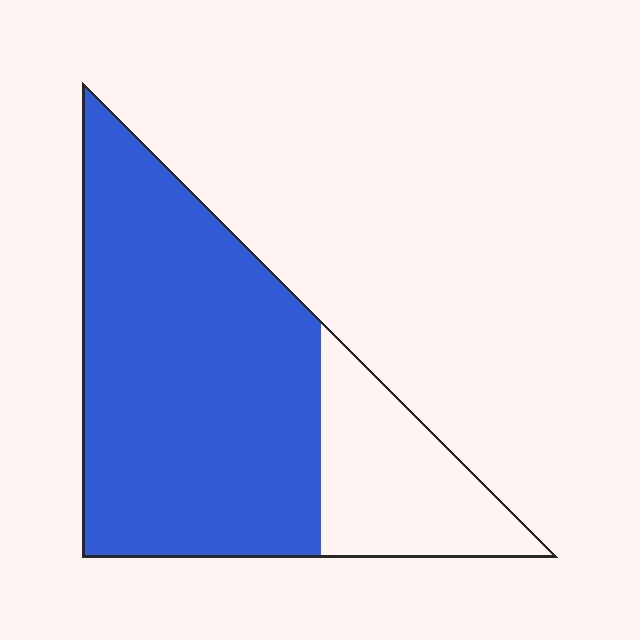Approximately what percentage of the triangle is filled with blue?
Approximately 75%.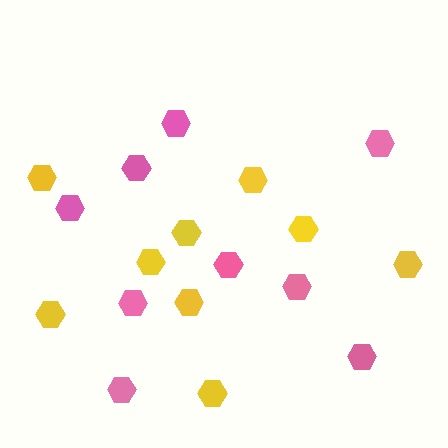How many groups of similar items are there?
There are 2 groups: one group of pink hexagons (9) and one group of yellow hexagons (9).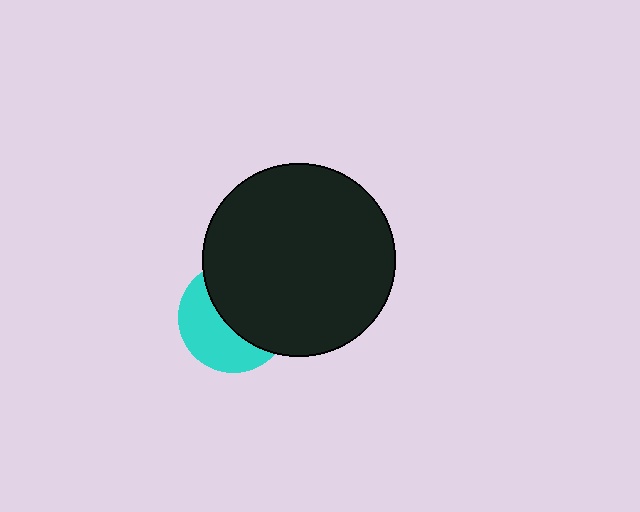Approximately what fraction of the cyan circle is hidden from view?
Roughly 55% of the cyan circle is hidden behind the black circle.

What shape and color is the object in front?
The object in front is a black circle.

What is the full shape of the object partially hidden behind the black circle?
The partially hidden object is a cyan circle.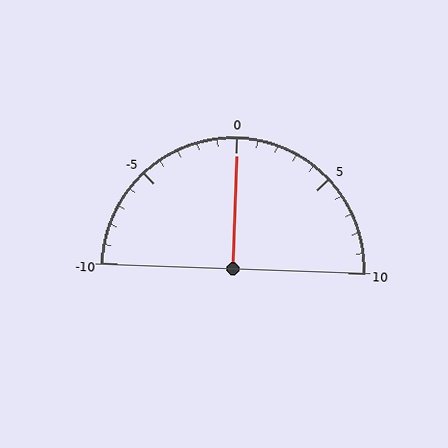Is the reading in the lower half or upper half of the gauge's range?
The reading is in the upper half of the range (-10 to 10).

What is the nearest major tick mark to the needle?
The nearest major tick mark is 0.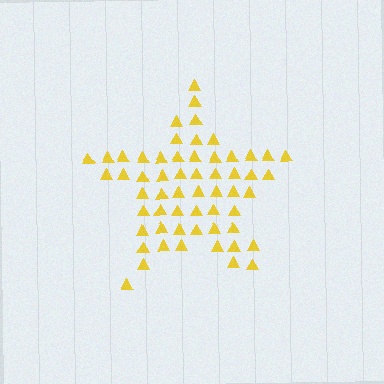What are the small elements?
The small elements are triangles.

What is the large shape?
The large shape is a star.